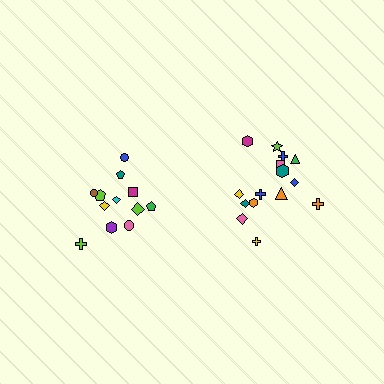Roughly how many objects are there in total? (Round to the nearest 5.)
Roughly 25 objects in total.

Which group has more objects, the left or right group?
The right group.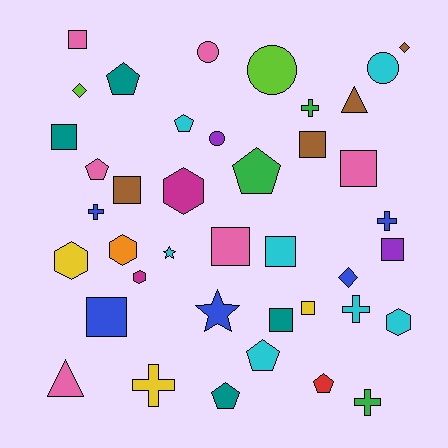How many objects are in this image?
There are 40 objects.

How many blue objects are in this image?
There are 5 blue objects.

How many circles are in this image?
There are 4 circles.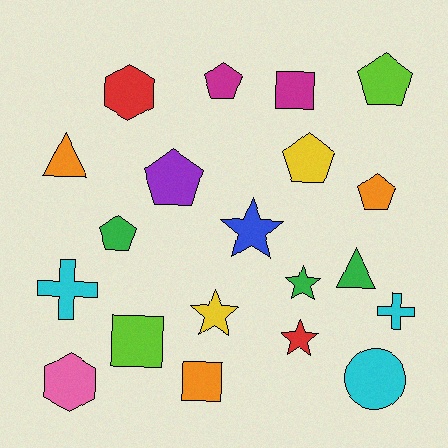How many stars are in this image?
There are 4 stars.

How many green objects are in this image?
There are 3 green objects.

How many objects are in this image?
There are 20 objects.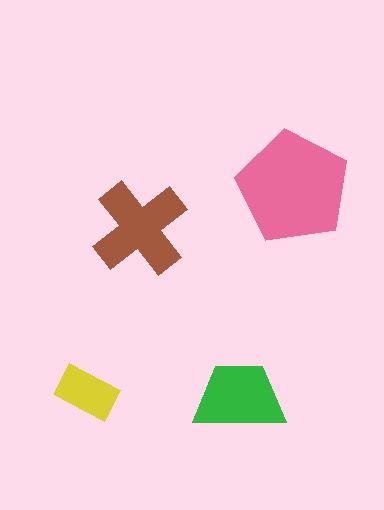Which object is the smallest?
The yellow rectangle.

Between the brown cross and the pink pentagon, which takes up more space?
The pink pentagon.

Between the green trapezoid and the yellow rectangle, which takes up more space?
The green trapezoid.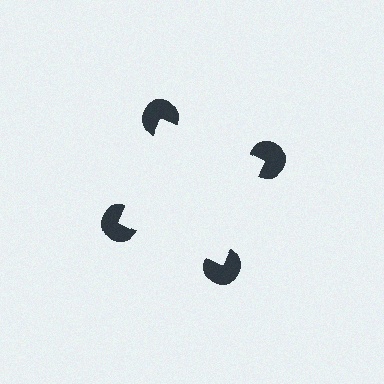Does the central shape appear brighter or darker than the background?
It typically appears slightly brighter than the background, even though no actual brightness change is drawn.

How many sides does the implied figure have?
4 sides.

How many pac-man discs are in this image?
There are 4 — one at each vertex of the illusory square.